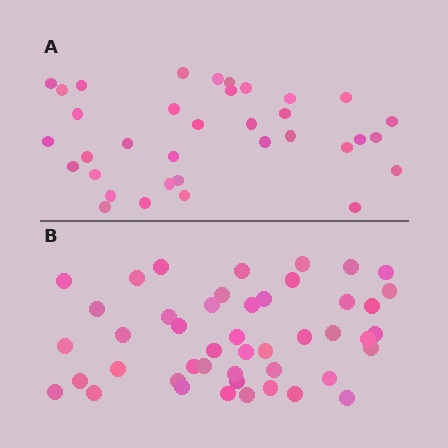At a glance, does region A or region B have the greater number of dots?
Region B (the bottom region) has more dots.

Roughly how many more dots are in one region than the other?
Region B has roughly 12 or so more dots than region A.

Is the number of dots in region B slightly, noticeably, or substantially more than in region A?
Region B has noticeably more, but not dramatically so. The ratio is roughly 1.3 to 1.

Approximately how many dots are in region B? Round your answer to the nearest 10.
About 50 dots. (The exact count is 46, which rounds to 50.)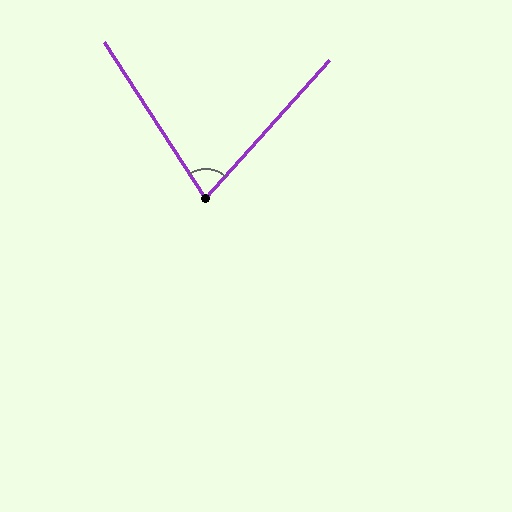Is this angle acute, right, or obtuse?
It is acute.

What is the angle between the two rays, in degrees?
Approximately 75 degrees.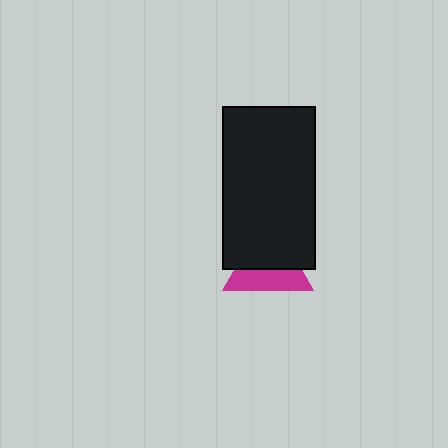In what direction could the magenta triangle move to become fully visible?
The magenta triangle could move down. That would shift it out from behind the black rectangle entirely.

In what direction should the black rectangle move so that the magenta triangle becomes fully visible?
The black rectangle should move up. That is the shortest direction to clear the overlap and leave the magenta triangle fully visible.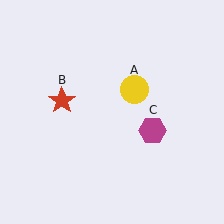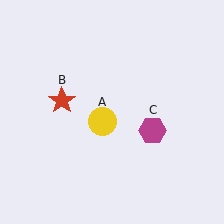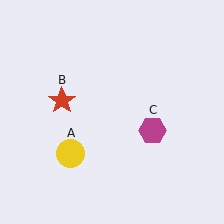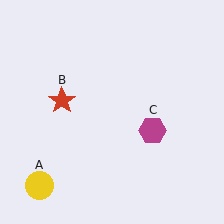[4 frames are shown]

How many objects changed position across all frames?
1 object changed position: yellow circle (object A).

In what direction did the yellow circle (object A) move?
The yellow circle (object A) moved down and to the left.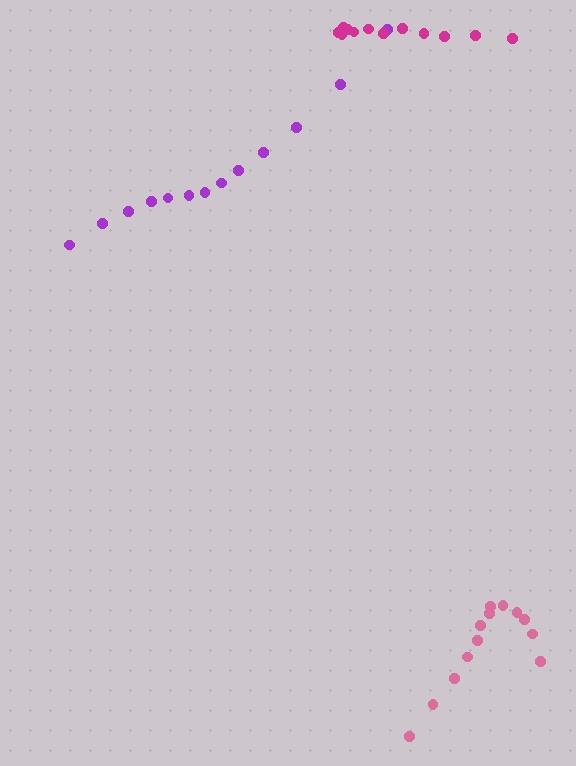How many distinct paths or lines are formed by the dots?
There are 3 distinct paths.